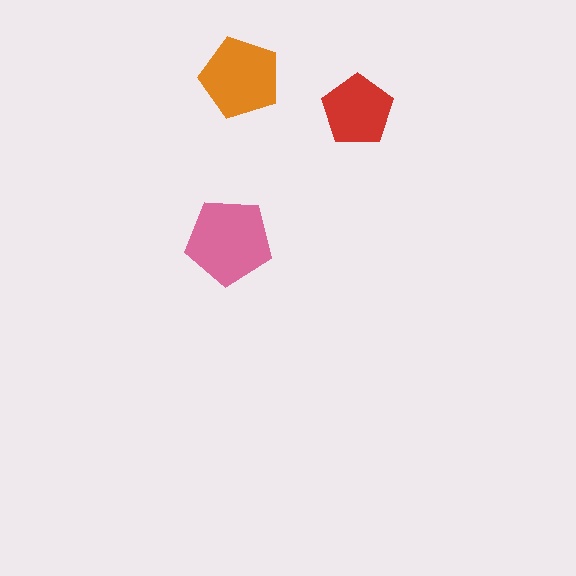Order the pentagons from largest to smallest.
the pink one, the orange one, the red one.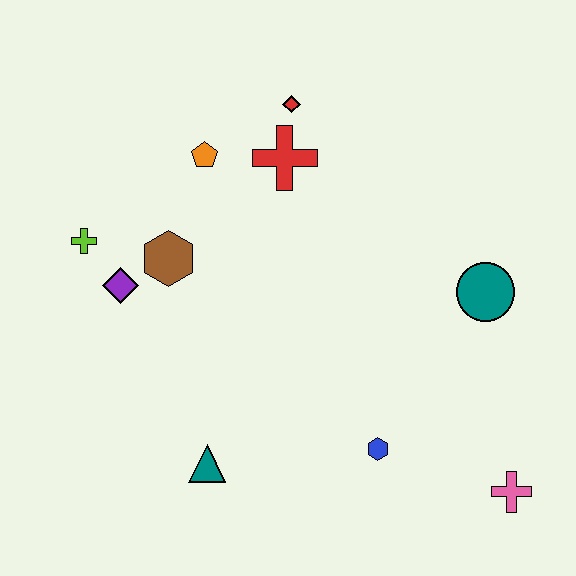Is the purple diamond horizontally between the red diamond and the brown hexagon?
No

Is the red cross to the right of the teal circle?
No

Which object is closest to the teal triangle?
The blue hexagon is closest to the teal triangle.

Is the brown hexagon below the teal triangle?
No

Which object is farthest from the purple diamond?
The pink cross is farthest from the purple diamond.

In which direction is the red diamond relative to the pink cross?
The red diamond is above the pink cross.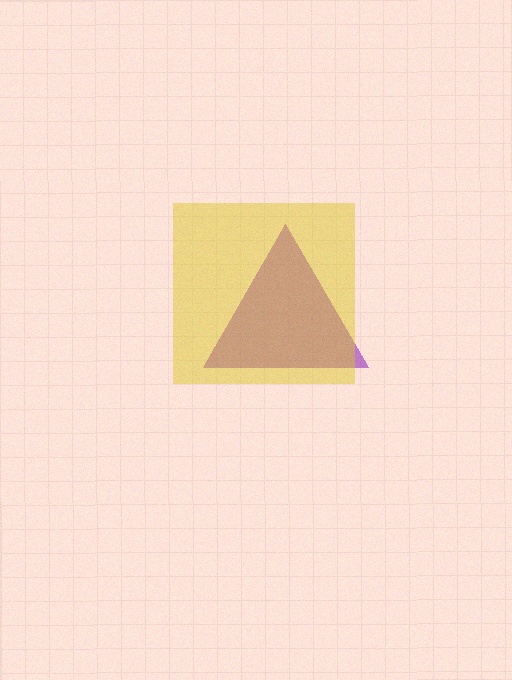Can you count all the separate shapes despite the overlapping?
Yes, there are 2 separate shapes.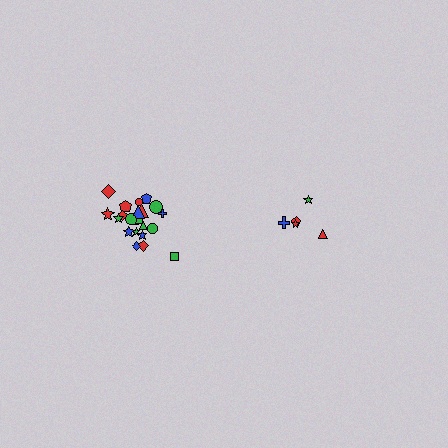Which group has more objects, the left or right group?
The left group.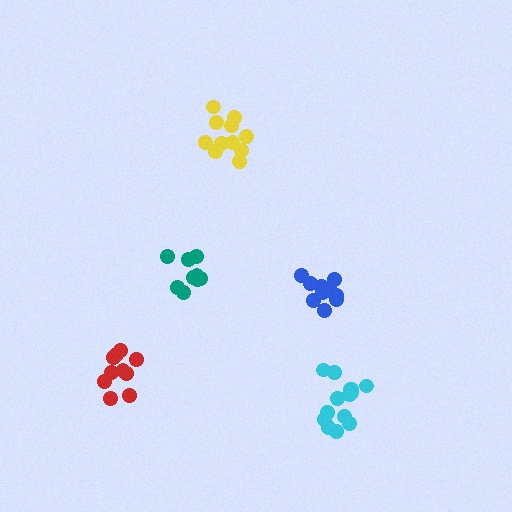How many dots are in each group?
Group 1: 10 dots, Group 2: 13 dots, Group 3: 9 dots, Group 4: 11 dots, Group 5: 14 dots (57 total).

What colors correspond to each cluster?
The clusters are colored: red, blue, teal, yellow, cyan.